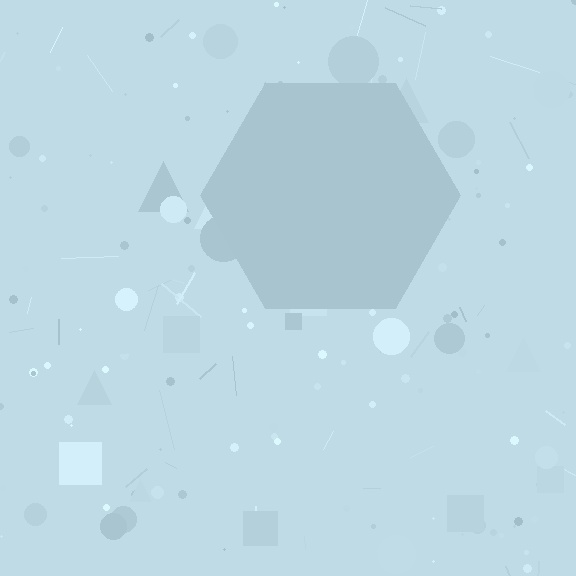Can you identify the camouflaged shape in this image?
The camouflaged shape is a hexagon.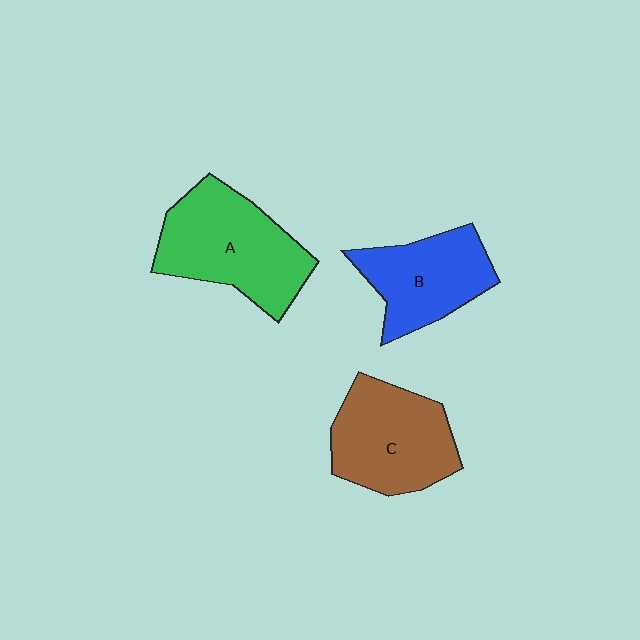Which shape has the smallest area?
Shape B (blue).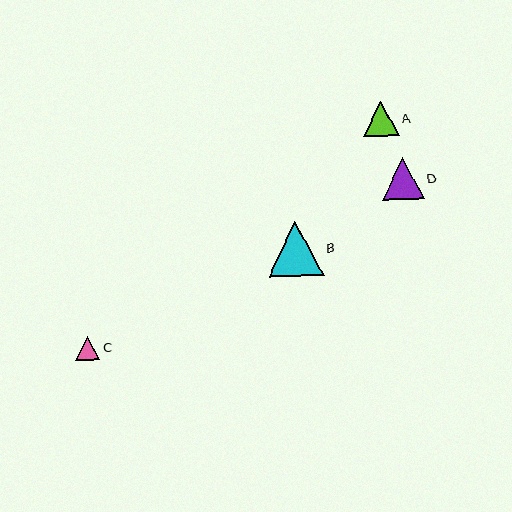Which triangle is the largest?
Triangle B is the largest with a size of approximately 55 pixels.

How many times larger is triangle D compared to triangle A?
Triangle D is approximately 1.2 times the size of triangle A.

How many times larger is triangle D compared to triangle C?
Triangle D is approximately 1.7 times the size of triangle C.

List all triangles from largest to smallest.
From largest to smallest: B, D, A, C.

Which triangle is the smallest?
Triangle C is the smallest with a size of approximately 24 pixels.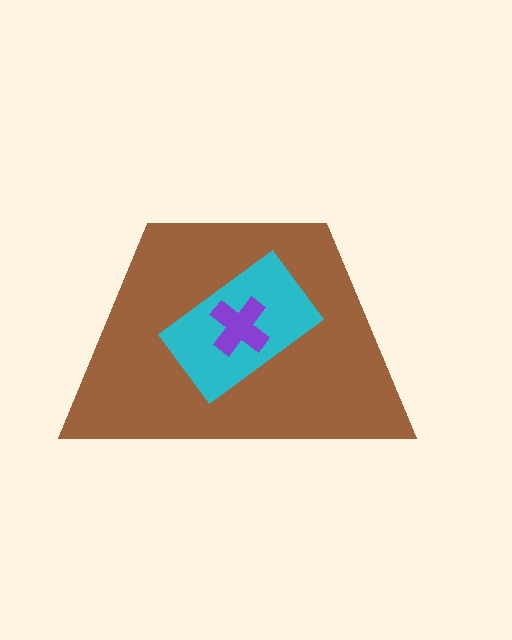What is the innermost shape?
The purple cross.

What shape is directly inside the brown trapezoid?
The cyan rectangle.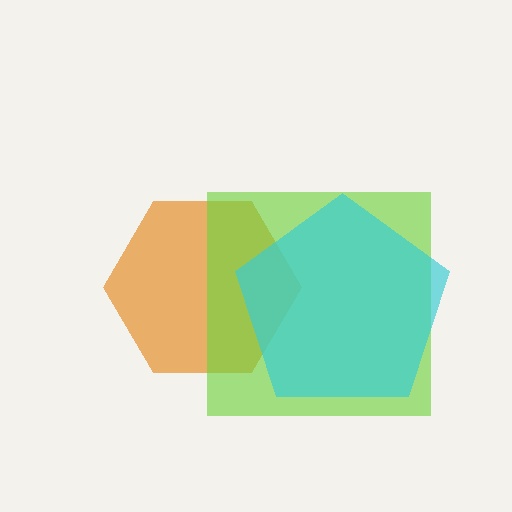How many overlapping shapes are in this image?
There are 3 overlapping shapes in the image.